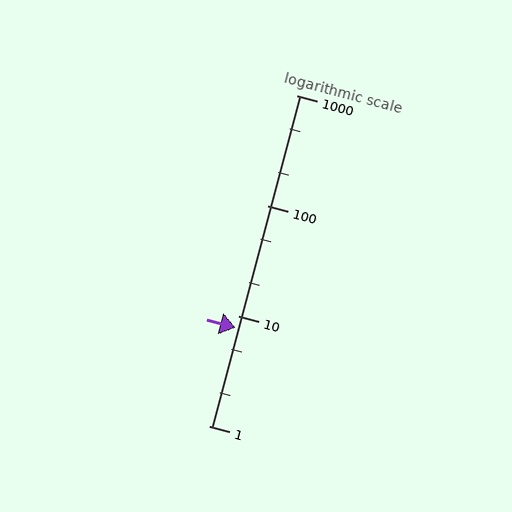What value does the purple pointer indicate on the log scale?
The pointer indicates approximately 7.8.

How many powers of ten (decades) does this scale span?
The scale spans 3 decades, from 1 to 1000.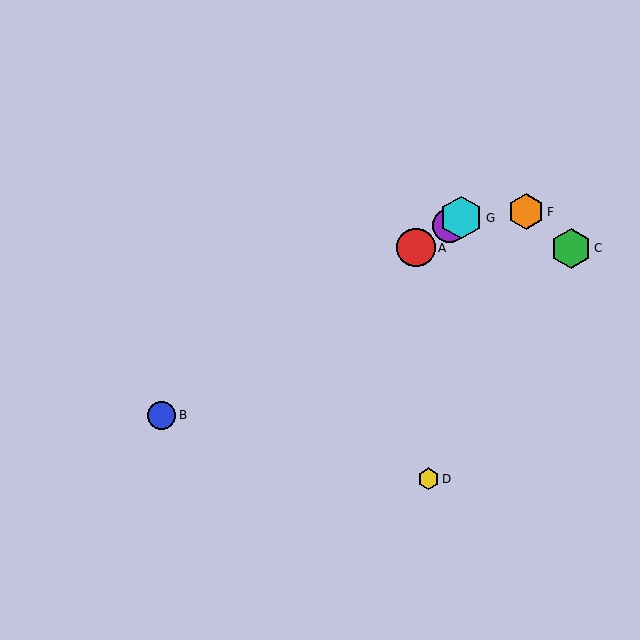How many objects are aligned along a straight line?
4 objects (A, B, E, G) are aligned along a straight line.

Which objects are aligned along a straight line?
Objects A, B, E, G are aligned along a straight line.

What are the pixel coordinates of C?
Object C is at (571, 248).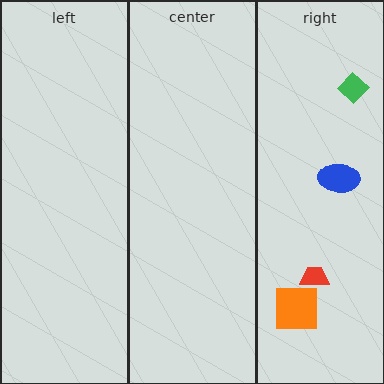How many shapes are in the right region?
4.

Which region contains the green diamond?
The right region.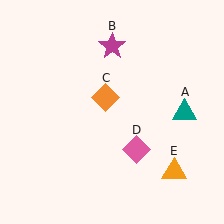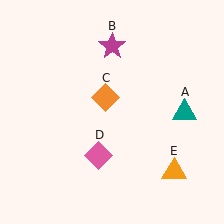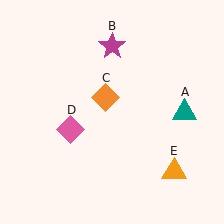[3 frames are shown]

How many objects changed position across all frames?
1 object changed position: pink diamond (object D).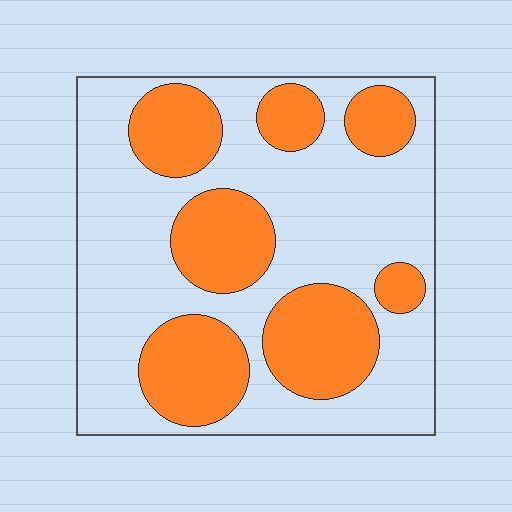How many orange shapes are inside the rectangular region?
7.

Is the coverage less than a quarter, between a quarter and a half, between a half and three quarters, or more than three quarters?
Between a quarter and a half.